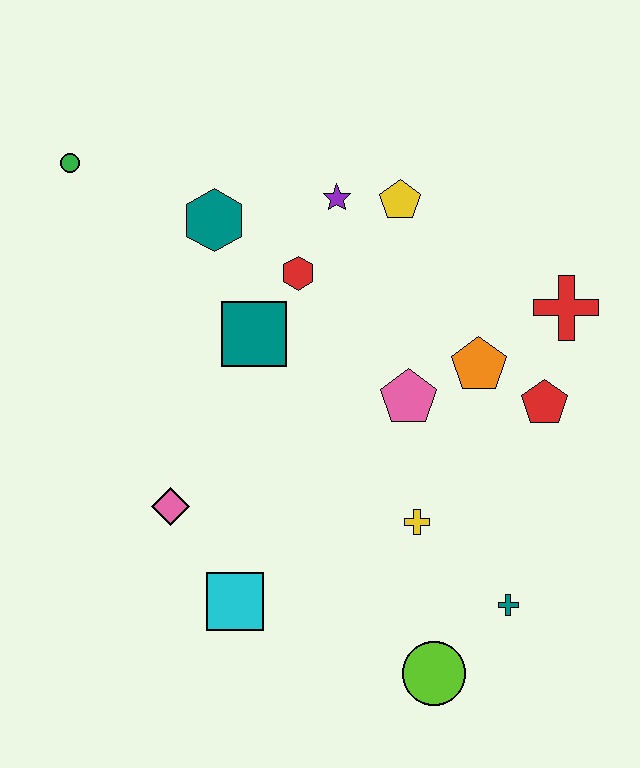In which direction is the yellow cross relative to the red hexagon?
The yellow cross is below the red hexagon.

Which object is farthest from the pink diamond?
The red cross is farthest from the pink diamond.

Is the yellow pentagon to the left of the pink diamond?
No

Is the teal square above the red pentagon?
Yes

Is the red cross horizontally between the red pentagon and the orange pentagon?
No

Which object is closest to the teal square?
The red hexagon is closest to the teal square.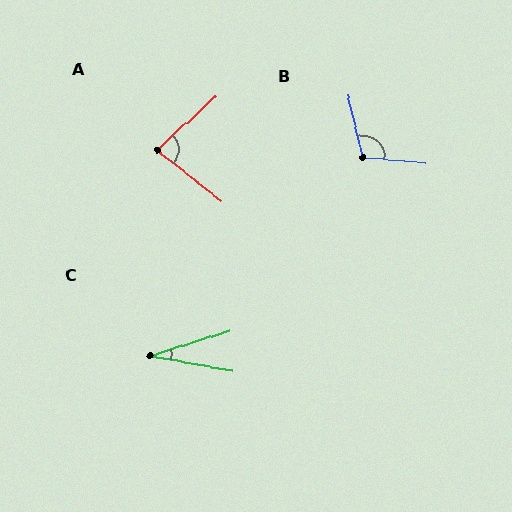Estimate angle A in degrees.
Approximately 81 degrees.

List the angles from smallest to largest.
C (27°), A (81°), B (108°).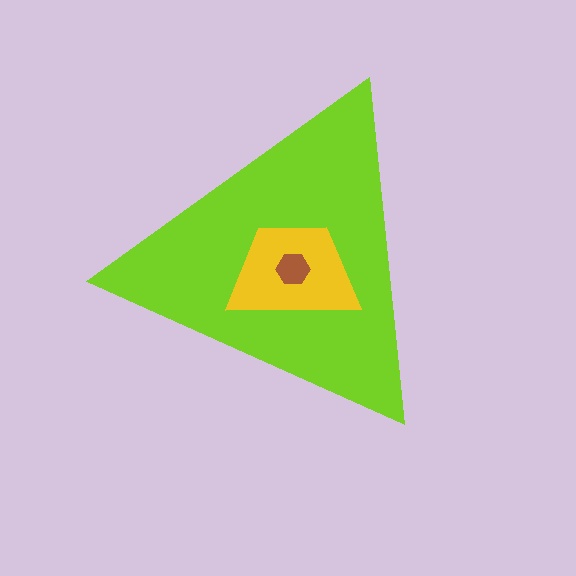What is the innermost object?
The brown hexagon.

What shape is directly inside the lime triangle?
The yellow trapezoid.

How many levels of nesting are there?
3.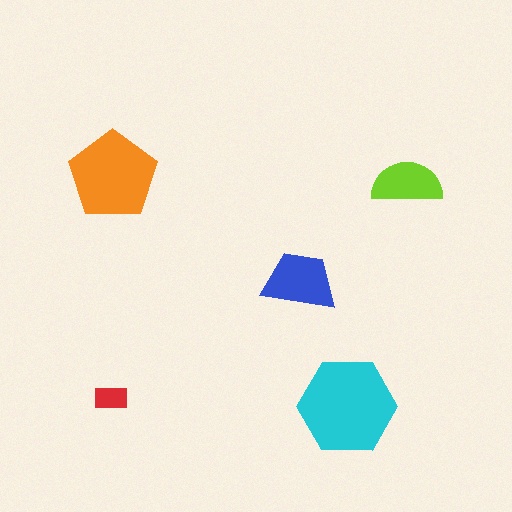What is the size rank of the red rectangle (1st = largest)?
5th.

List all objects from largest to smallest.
The cyan hexagon, the orange pentagon, the blue trapezoid, the lime semicircle, the red rectangle.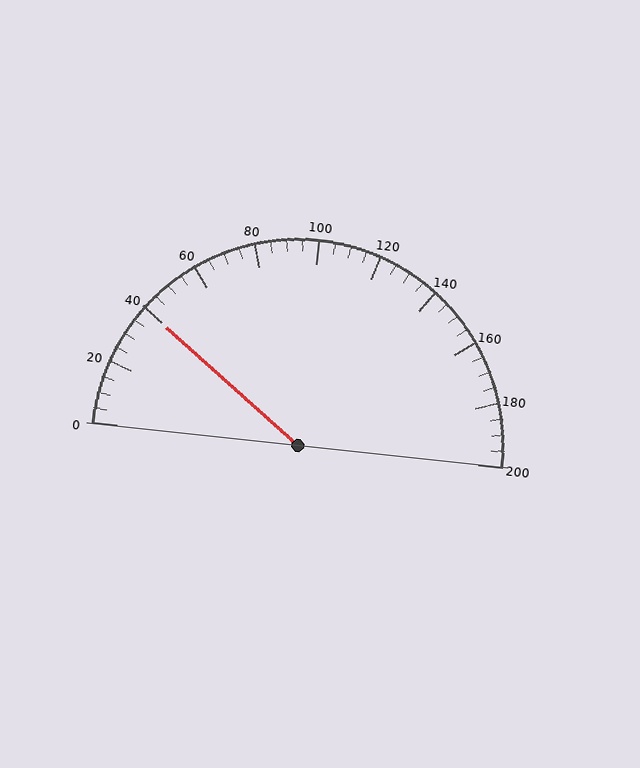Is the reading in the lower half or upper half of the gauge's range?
The reading is in the lower half of the range (0 to 200).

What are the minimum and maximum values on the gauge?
The gauge ranges from 0 to 200.